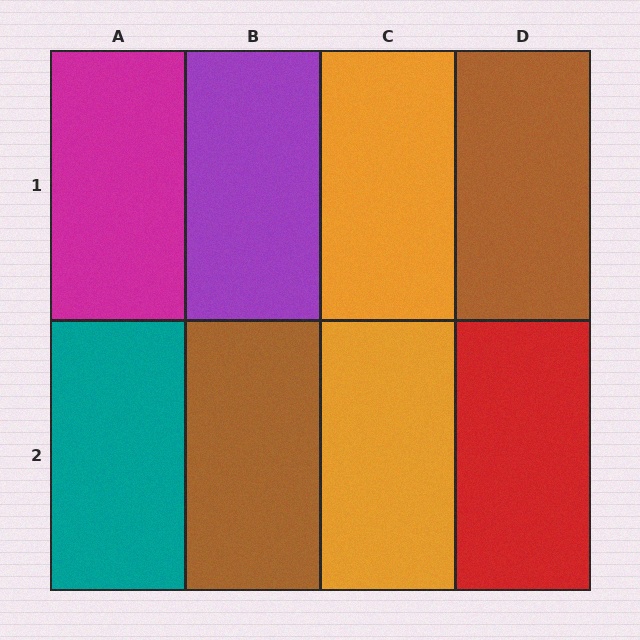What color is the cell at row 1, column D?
Brown.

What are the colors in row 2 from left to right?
Teal, brown, orange, red.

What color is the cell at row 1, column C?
Orange.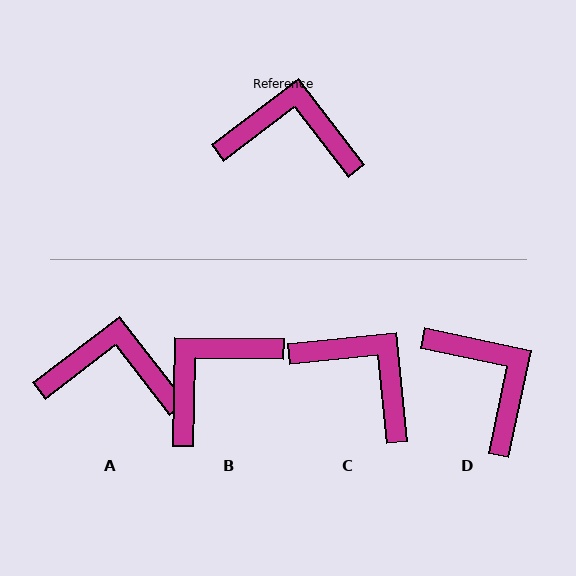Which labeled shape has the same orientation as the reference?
A.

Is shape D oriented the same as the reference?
No, it is off by about 49 degrees.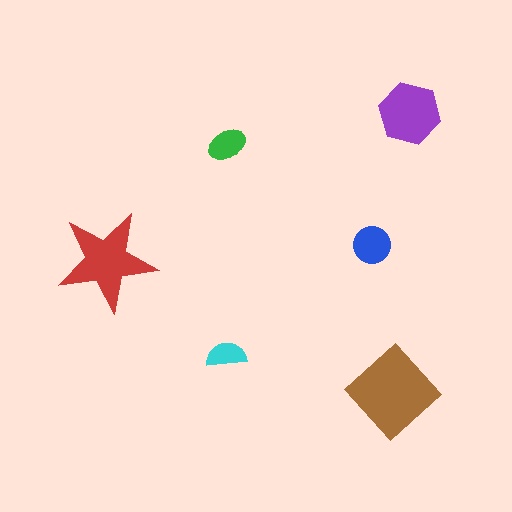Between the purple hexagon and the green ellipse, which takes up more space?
The purple hexagon.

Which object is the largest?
The brown diamond.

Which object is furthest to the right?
The purple hexagon is rightmost.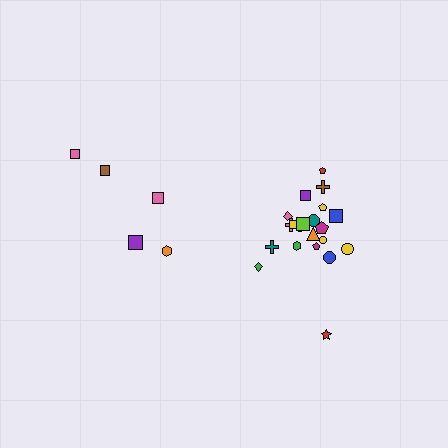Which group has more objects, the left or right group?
The right group.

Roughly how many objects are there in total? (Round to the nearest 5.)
Roughly 25 objects in total.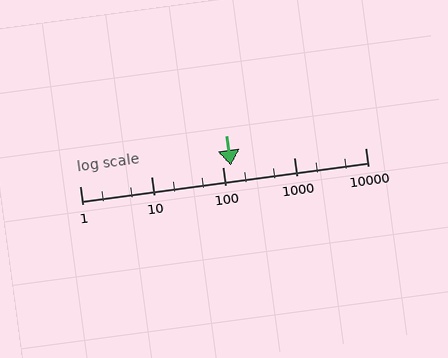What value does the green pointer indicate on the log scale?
The pointer indicates approximately 130.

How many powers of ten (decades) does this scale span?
The scale spans 4 decades, from 1 to 10000.